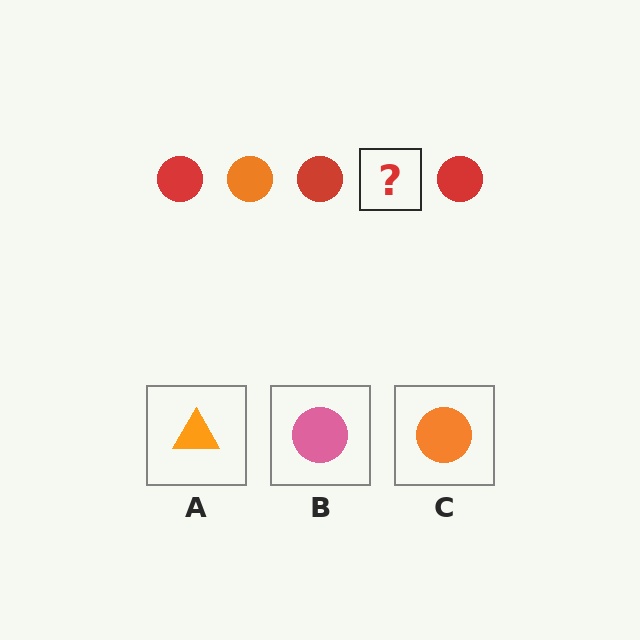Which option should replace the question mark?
Option C.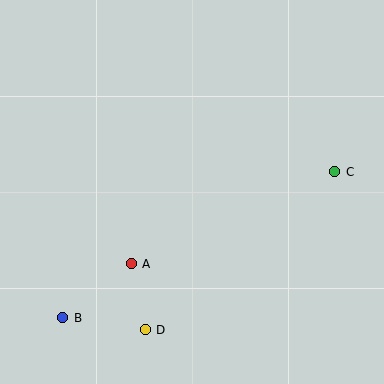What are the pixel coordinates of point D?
Point D is at (145, 330).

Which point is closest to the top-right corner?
Point C is closest to the top-right corner.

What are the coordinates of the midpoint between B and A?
The midpoint between B and A is at (97, 291).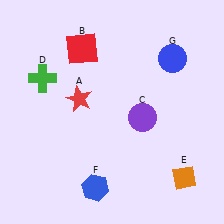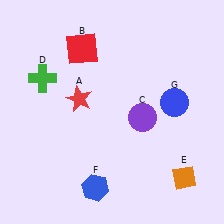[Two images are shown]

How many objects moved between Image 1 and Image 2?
1 object moved between the two images.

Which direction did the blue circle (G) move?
The blue circle (G) moved down.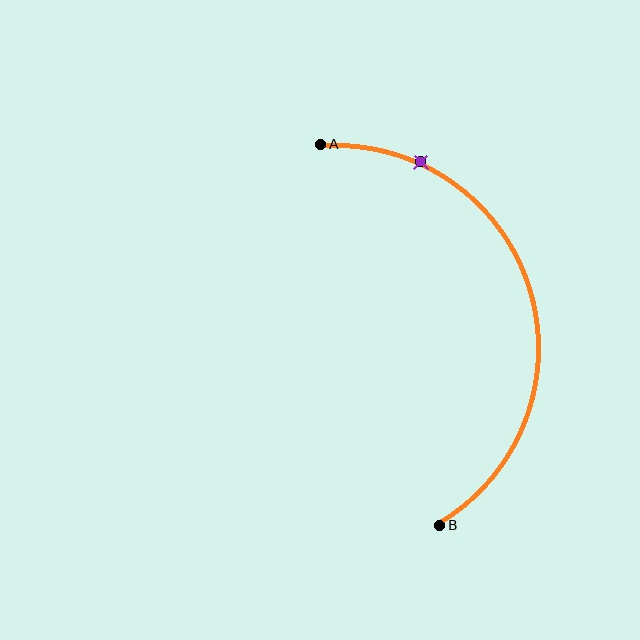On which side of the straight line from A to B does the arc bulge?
The arc bulges to the right of the straight line connecting A and B.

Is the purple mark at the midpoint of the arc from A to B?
No. The purple mark lies on the arc but is closer to endpoint A. The arc midpoint would be at the point on the curve equidistant along the arc from both A and B.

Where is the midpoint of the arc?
The arc midpoint is the point on the curve farthest from the straight line joining A and B. It sits to the right of that line.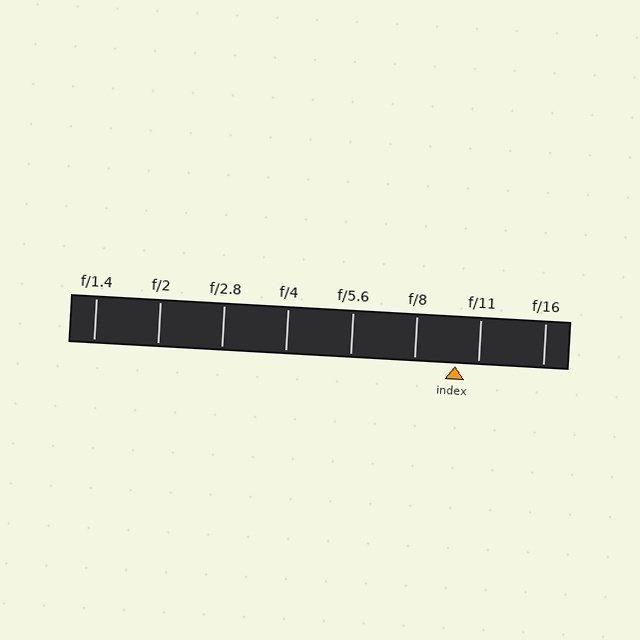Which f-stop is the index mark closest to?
The index mark is closest to f/11.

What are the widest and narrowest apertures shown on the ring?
The widest aperture shown is f/1.4 and the narrowest is f/16.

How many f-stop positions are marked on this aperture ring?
There are 8 f-stop positions marked.